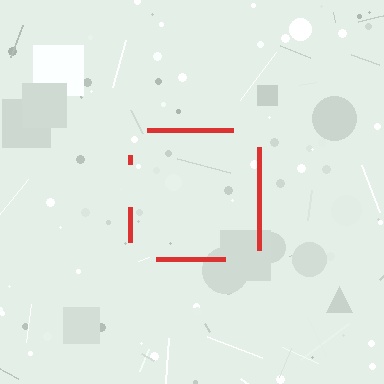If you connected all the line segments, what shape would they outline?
They would outline a square.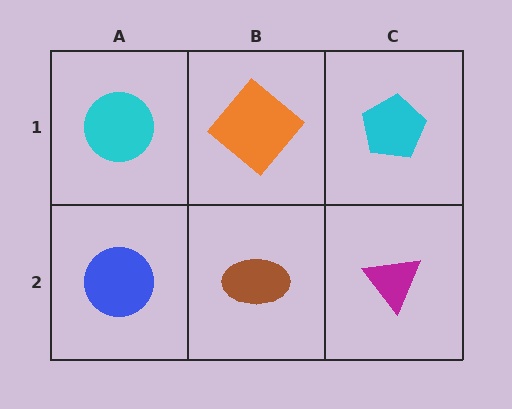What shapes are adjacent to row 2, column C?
A cyan pentagon (row 1, column C), a brown ellipse (row 2, column B).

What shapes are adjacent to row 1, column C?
A magenta triangle (row 2, column C), an orange diamond (row 1, column B).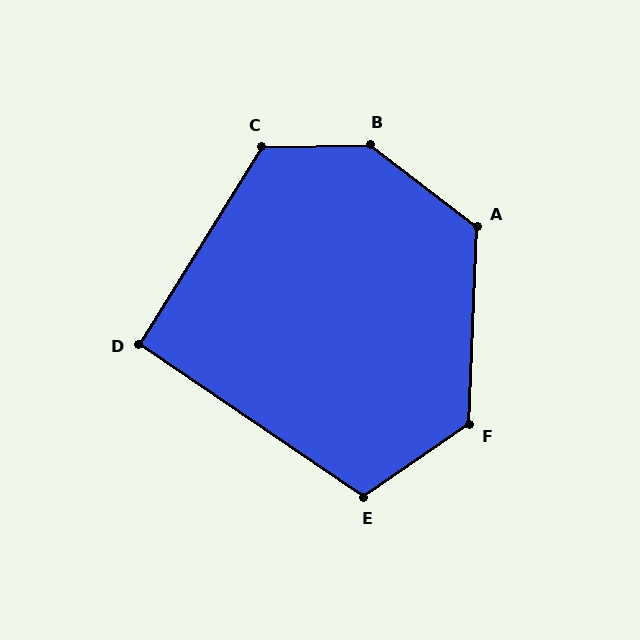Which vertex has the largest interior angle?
B, at approximately 141 degrees.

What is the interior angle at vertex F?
Approximately 126 degrees (obtuse).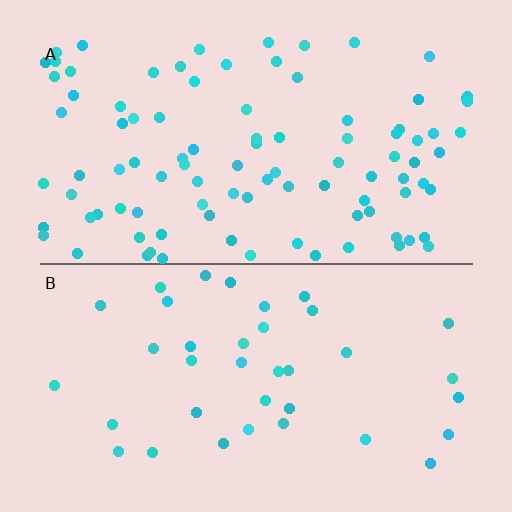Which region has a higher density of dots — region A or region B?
A (the top).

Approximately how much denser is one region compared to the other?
Approximately 2.6× — region A over region B.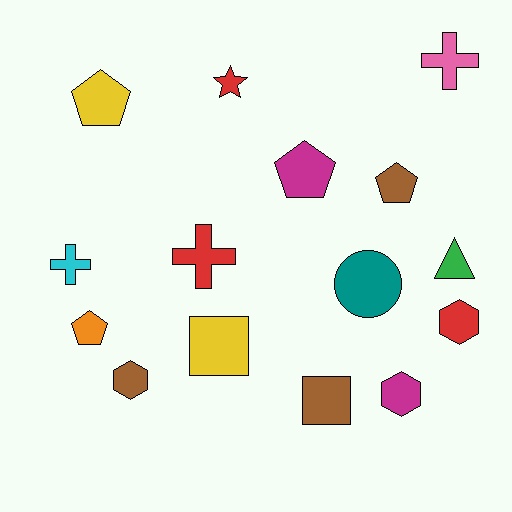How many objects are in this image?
There are 15 objects.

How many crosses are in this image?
There are 3 crosses.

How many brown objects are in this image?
There are 3 brown objects.